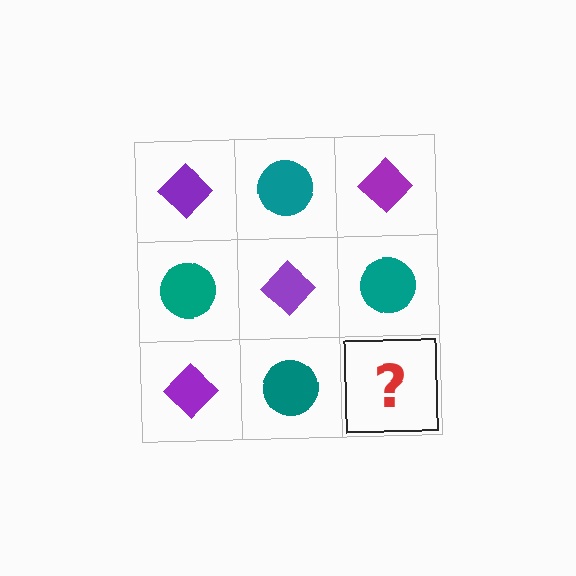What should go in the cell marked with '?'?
The missing cell should contain a purple diamond.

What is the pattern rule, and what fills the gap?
The rule is that it alternates purple diamond and teal circle in a checkerboard pattern. The gap should be filled with a purple diamond.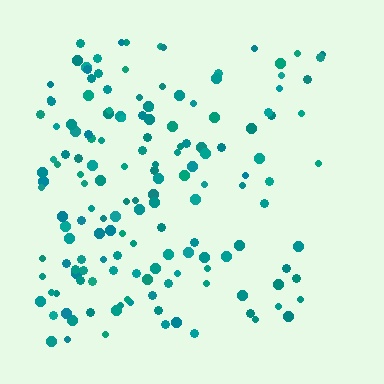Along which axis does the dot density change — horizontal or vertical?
Horizontal.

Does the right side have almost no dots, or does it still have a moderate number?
Still a moderate number, just noticeably fewer than the left.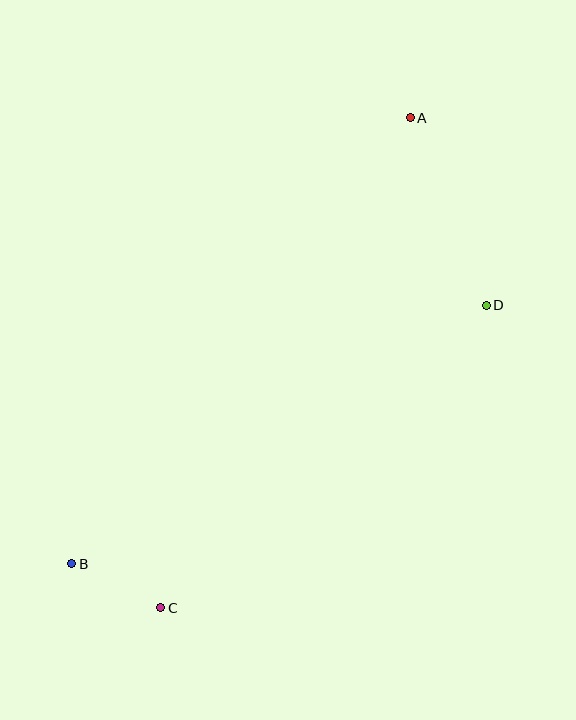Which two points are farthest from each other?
Points A and B are farthest from each other.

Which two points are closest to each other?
Points B and C are closest to each other.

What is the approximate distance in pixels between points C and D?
The distance between C and D is approximately 444 pixels.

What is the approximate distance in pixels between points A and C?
The distance between A and C is approximately 549 pixels.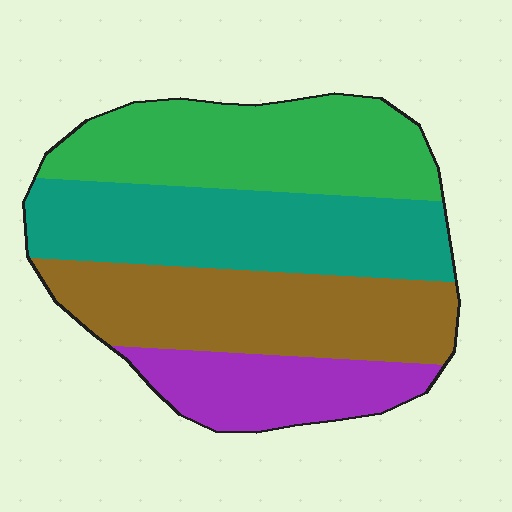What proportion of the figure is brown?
Brown covers 28% of the figure.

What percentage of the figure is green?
Green covers 27% of the figure.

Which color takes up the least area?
Purple, at roughly 15%.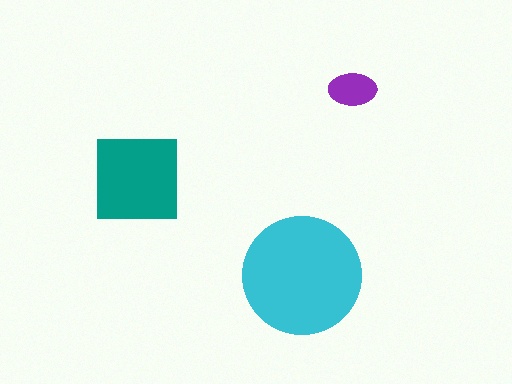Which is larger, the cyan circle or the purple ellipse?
The cyan circle.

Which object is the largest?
The cyan circle.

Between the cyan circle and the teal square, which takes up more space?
The cyan circle.